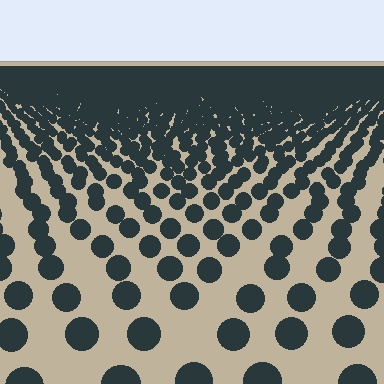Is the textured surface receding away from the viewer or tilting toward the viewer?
The surface is receding away from the viewer. Texture elements get smaller and denser toward the top.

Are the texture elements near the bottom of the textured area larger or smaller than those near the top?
Larger. Near the bottom, elements are closer to the viewer and appear at a bigger on-screen size.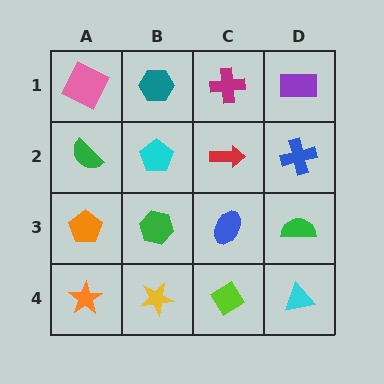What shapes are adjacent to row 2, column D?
A purple rectangle (row 1, column D), a green semicircle (row 3, column D), a red arrow (row 2, column C).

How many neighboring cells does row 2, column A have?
3.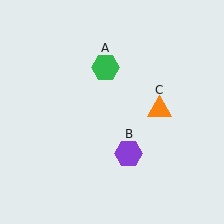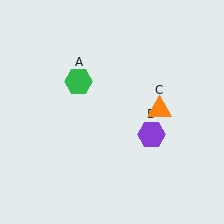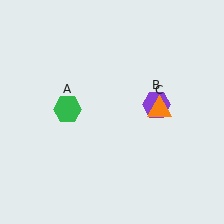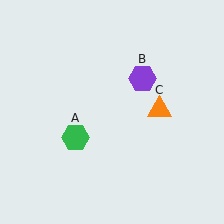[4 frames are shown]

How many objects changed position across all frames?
2 objects changed position: green hexagon (object A), purple hexagon (object B).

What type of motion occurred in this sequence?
The green hexagon (object A), purple hexagon (object B) rotated counterclockwise around the center of the scene.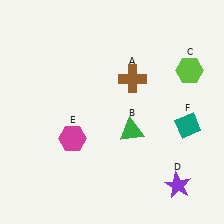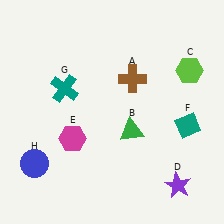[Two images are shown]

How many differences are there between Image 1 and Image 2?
There are 2 differences between the two images.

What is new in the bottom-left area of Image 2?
A blue circle (H) was added in the bottom-left area of Image 2.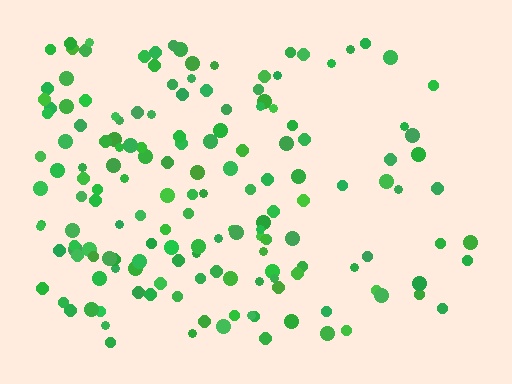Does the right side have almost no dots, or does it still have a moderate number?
Still a moderate number, just noticeably fewer than the left.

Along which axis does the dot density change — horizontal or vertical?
Horizontal.